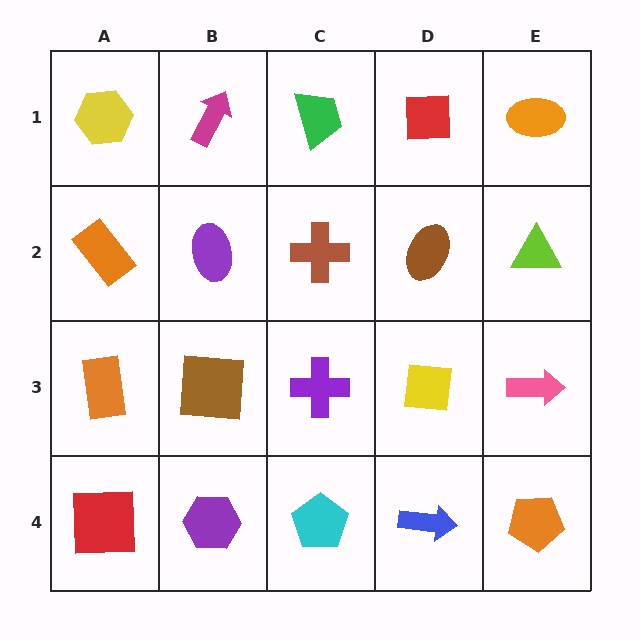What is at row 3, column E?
A pink arrow.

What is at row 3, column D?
A yellow square.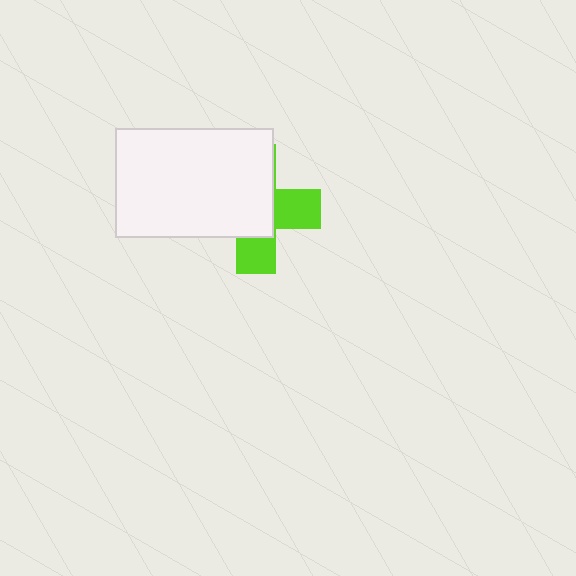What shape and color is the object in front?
The object in front is a white rectangle.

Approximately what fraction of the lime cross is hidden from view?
Roughly 61% of the lime cross is hidden behind the white rectangle.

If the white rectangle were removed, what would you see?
You would see the complete lime cross.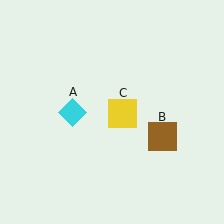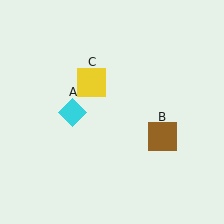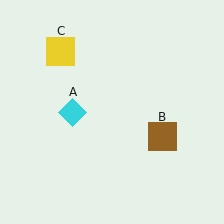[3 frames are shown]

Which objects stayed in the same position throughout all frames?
Cyan diamond (object A) and brown square (object B) remained stationary.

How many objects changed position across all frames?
1 object changed position: yellow square (object C).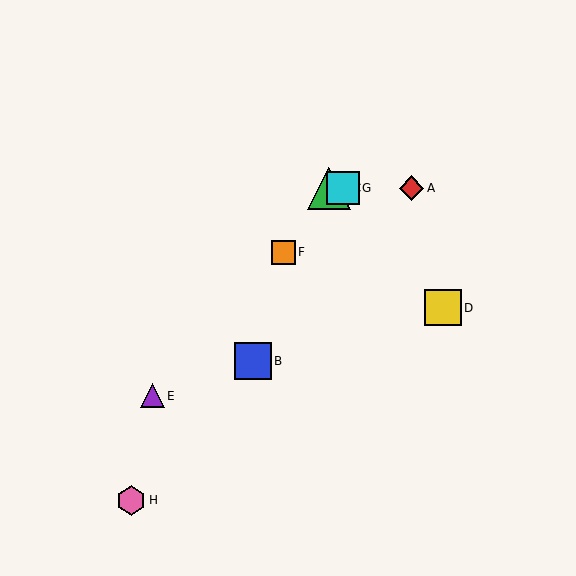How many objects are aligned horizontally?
3 objects (A, C, G) are aligned horizontally.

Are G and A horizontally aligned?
Yes, both are at y≈188.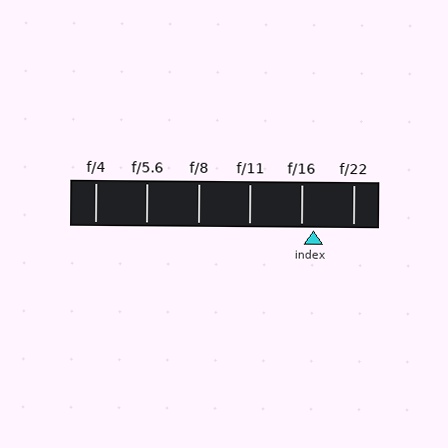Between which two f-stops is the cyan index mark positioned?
The index mark is between f/16 and f/22.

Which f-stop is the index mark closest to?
The index mark is closest to f/16.